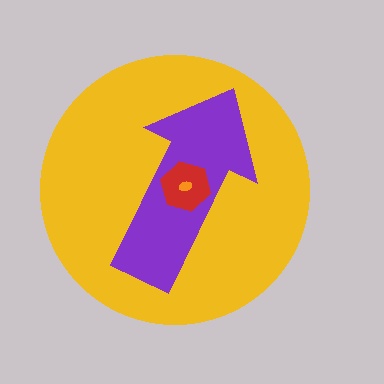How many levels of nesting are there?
4.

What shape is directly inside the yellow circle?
The purple arrow.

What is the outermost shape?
The yellow circle.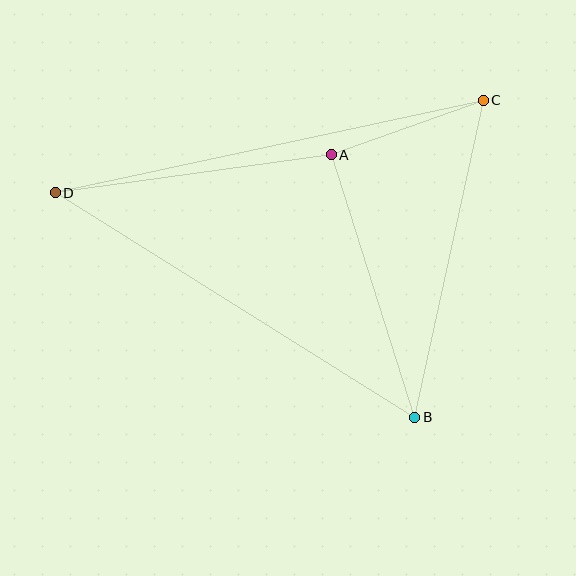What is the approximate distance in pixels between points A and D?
The distance between A and D is approximately 278 pixels.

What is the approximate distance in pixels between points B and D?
The distance between B and D is approximately 424 pixels.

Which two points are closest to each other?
Points A and C are closest to each other.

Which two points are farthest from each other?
Points C and D are farthest from each other.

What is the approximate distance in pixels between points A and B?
The distance between A and B is approximately 276 pixels.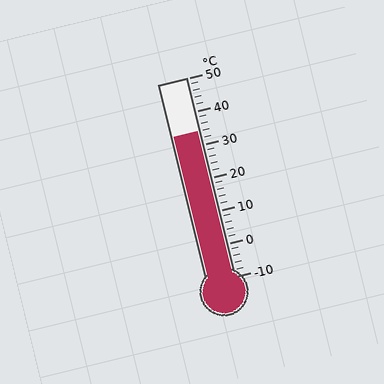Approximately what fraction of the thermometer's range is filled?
The thermometer is filled to approximately 75% of its range.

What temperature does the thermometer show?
The thermometer shows approximately 34°C.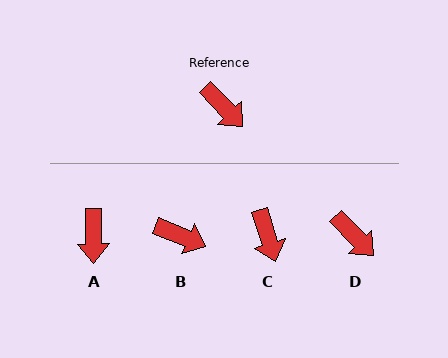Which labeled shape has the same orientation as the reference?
D.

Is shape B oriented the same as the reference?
No, it is off by about 24 degrees.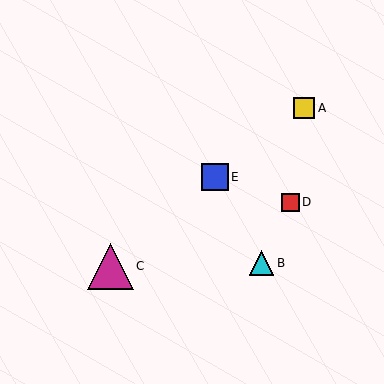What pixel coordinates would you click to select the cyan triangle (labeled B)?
Click at (261, 263) to select the cyan triangle B.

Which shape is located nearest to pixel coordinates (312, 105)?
The yellow square (labeled A) at (304, 108) is nearest to that location.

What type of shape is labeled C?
Shape C is a magenta triangle.